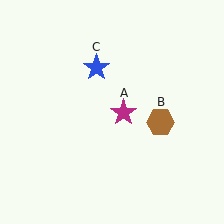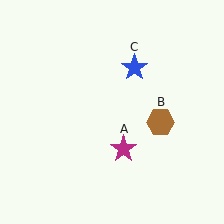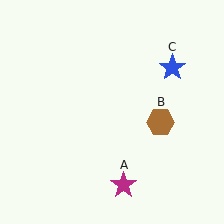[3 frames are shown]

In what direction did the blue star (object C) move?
The blue star (object C) moved right.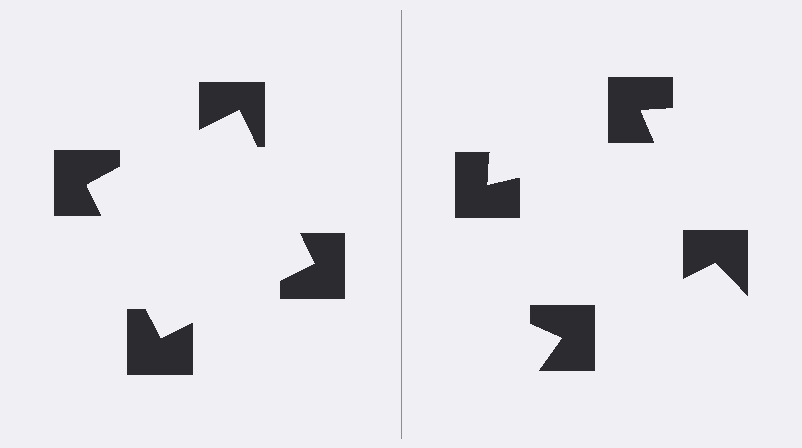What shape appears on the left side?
An illusory square.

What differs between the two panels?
The notched squares are positioned identically on both sides; only the wedge orientations differ. On the left they align to a square; on the right they are misaligned.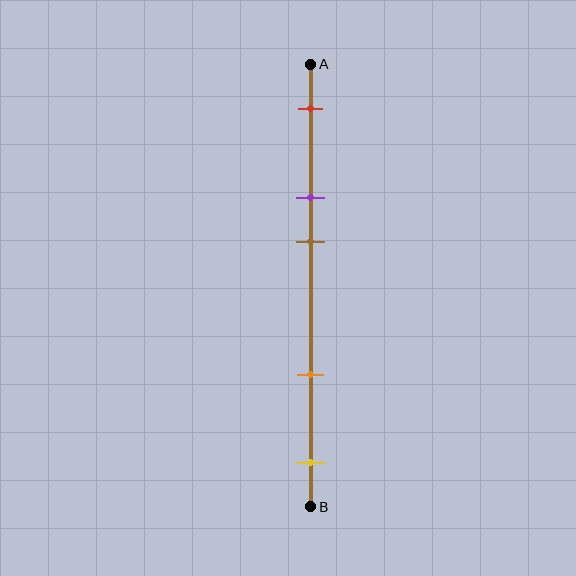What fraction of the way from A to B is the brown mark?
The brown mark is approximately 40% (0.4) of the way from A to B.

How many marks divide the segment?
There are 5 marks dividing the segment.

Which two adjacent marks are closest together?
The purple and brown marks are the closest adjacent pair.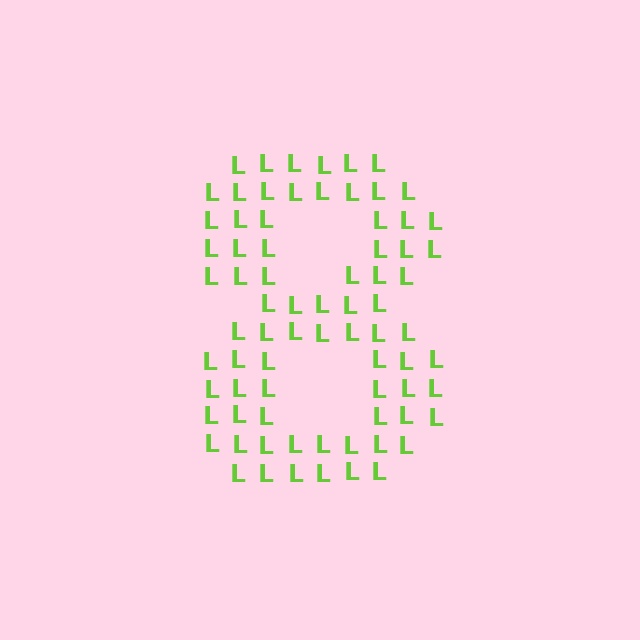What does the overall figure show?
The overall figure shows the digit 8.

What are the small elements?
The small elements are letter L's.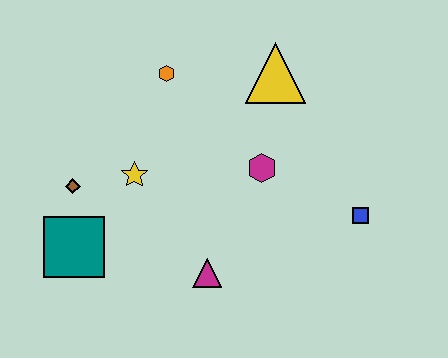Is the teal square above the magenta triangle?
Yes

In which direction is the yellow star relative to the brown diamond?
The yellow star is to the right of the brown diamond.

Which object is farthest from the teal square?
The blue square is farthest from the teal square.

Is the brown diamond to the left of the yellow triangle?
Yes